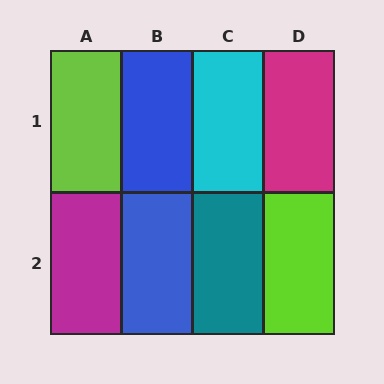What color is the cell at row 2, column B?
Blue.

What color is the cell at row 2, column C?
Teal.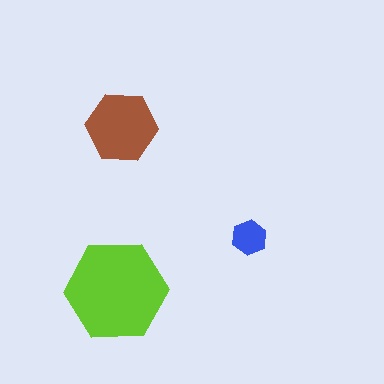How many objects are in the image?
There are 3 objects in the image.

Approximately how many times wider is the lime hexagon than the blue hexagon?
About 3 times wider.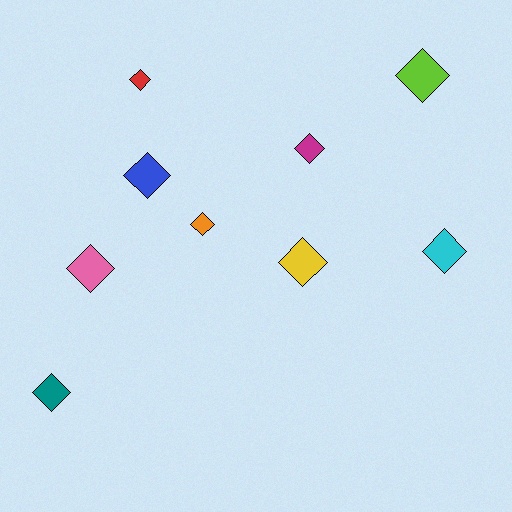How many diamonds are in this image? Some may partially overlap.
There are 9 diamonds.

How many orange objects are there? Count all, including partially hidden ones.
There is 1 orange object.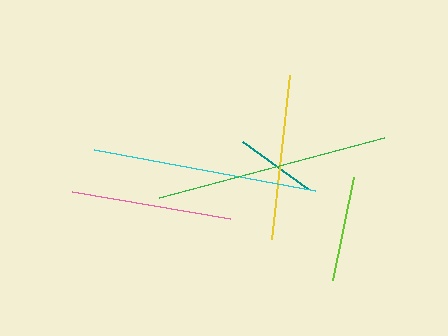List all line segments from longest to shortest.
From longest to shortest: green, cyan, yellow, pink, lime, teal.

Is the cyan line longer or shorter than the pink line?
The cyan line is longer than the pink line.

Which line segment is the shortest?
The teal line is the shortest at approximately 81 pixels.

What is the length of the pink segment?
The pink segment is approximately 160 pixels long.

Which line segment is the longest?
The green line is the longest at approximately 232 pixels.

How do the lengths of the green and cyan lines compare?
The green and cyan lines are approximately the same length.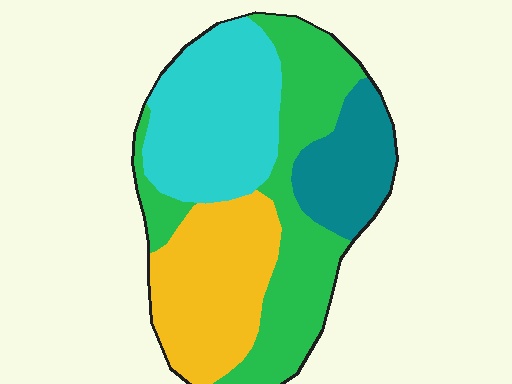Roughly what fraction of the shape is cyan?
Cyan takes up between a sixth and a third of the shape.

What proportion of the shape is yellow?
Yellow covers 25% of the shape.